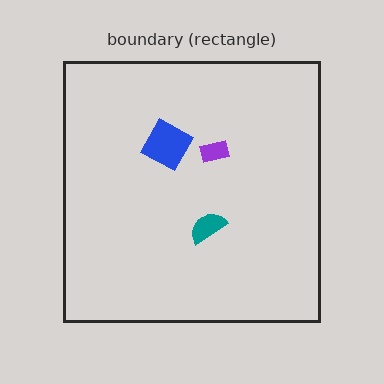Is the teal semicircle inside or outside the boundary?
Inside.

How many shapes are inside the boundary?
3 inside, 0 outside.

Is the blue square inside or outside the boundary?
Inside.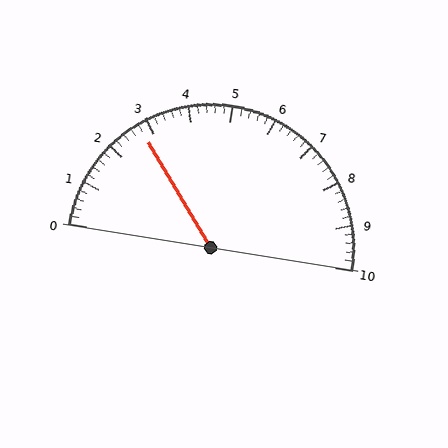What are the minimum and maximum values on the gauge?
The gauge ranges from 0 to 10.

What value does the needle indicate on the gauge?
The needle indicates approximately 2.8.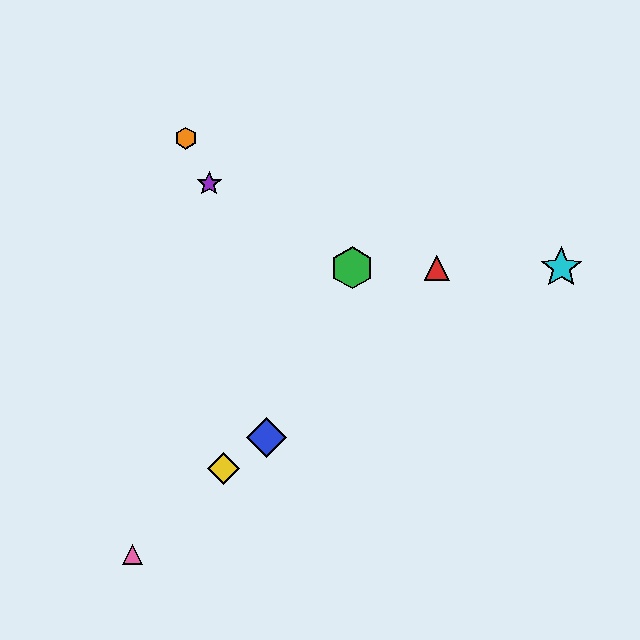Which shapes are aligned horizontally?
The red triangle, the green hexagon, the cyan star are aligned horizontally.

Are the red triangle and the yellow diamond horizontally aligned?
No, the red triangle is at y≈268 and the yellow diamond is at y≈468.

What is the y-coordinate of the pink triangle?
The pink triangle is at y≈554.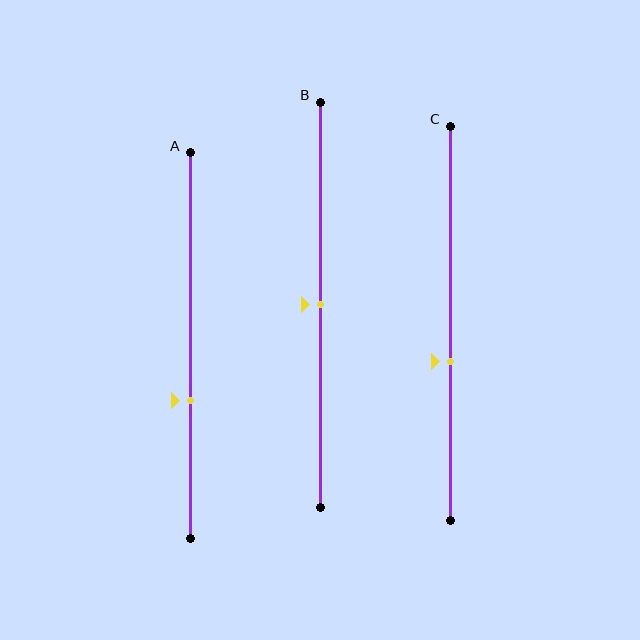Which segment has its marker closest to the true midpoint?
Segment B has its marker closest to the true midpoint.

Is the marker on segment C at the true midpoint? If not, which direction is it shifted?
No, the marker on segment C is shifted downward by about 10% of the segment length.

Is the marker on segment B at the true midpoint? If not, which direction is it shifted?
Yes, the marker on segment B is at the true midpoint.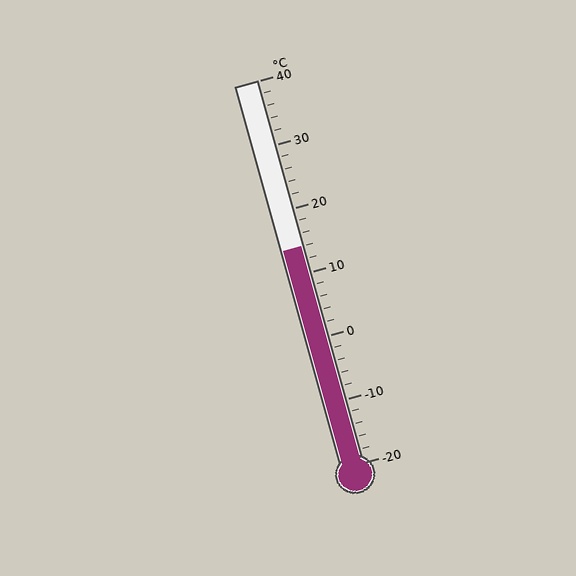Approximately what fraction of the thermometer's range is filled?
The thermometer is filled to approximately 55% of its range.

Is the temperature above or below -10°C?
The temperature is above -10°C.